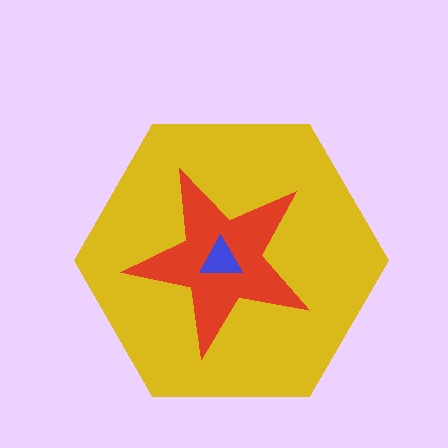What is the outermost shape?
The yellow hexagon.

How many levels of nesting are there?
3.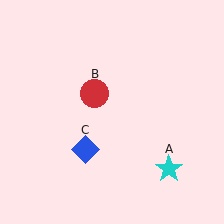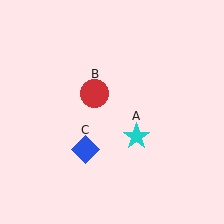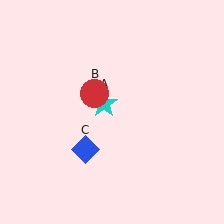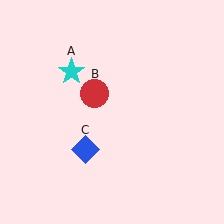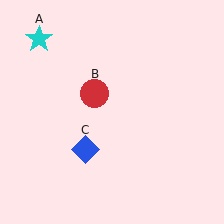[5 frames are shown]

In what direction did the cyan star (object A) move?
The cyan star (object A) moved up and to the left.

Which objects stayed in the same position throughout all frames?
Red circle (object B) and blue diamond (object C) remained stationary.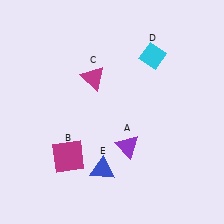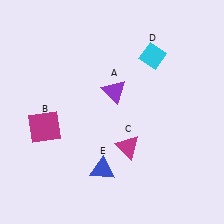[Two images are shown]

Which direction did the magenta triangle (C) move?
The magenta triangle (C) moved down.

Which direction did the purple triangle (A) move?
The purple triangle (A) moved up.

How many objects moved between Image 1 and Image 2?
3 objects moved between the two images.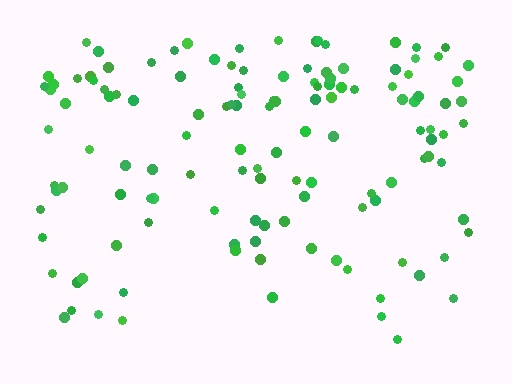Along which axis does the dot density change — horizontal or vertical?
Vertical.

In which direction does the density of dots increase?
From bottom to top, with the top side densest.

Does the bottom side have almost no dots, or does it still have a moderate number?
Still a moderate number, just noticeably fewer than the top.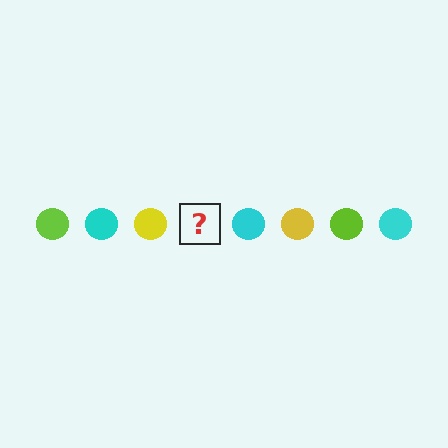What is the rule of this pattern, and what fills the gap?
The rule is that the pattern cycles through lime, cyan, yellow circles. The gap should be filled with a lime circle.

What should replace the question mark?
The question mark should be replaced with a lime circle.